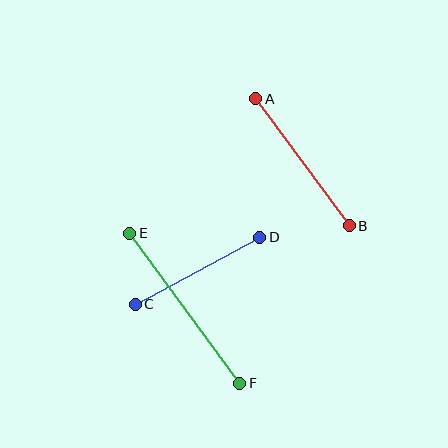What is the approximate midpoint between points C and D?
The midpoint is at approximately (198, 271) pixels.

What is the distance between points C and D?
The distance is approximately 141 pixels.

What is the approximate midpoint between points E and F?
The midpoint is at approximately (185, 308) pixels.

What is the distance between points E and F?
The distance is approximately 186 pixels.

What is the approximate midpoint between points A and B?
The midpoint is at approximately (302, 162) pixels.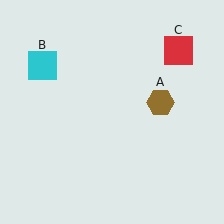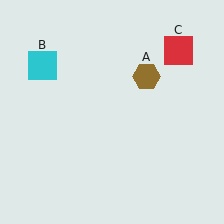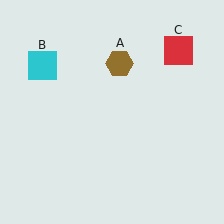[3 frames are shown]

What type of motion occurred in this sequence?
The brown hexagon (object A) rotated counterclockwise around the center of the scene.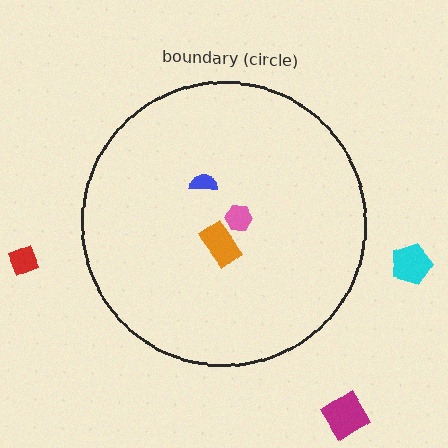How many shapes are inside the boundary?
3 inside, 3 outside.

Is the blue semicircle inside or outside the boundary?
Inside.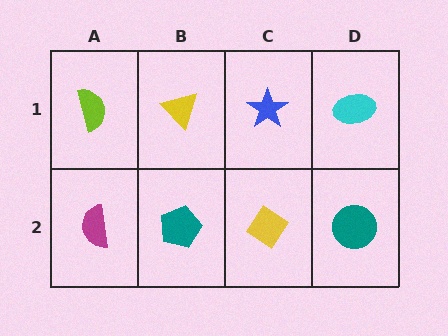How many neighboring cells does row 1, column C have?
3.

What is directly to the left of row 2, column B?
A magenta semicircle.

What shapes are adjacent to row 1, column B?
A teal pentagon (row 2, column B), a lime semicircle (row 1, column A), a blue star (row 1, column C).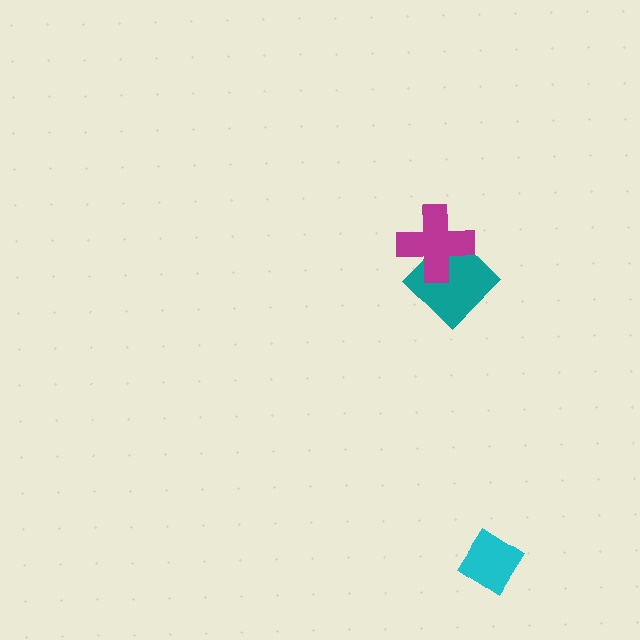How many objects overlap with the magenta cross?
1 object overlaps with the magenta cross.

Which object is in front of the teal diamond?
The magenta cross is in front of the teal diamond.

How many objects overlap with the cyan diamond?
0 objects overlap with the cyan diamond.